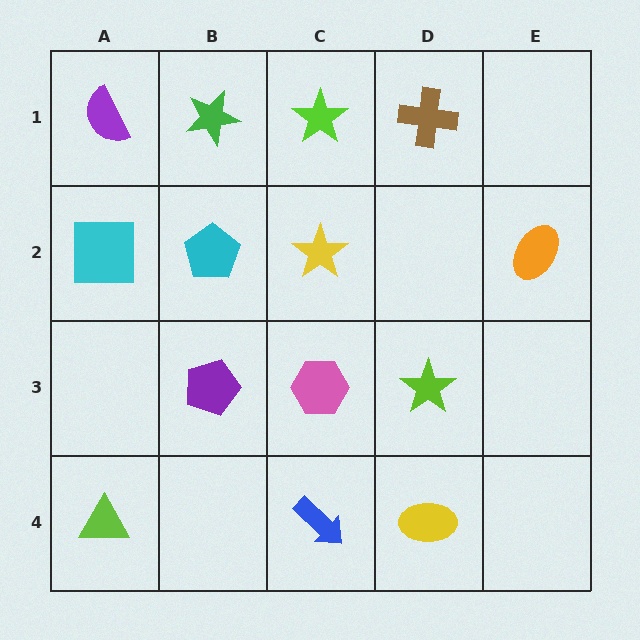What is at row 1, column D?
A brown cross.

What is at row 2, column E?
An orange ellipse.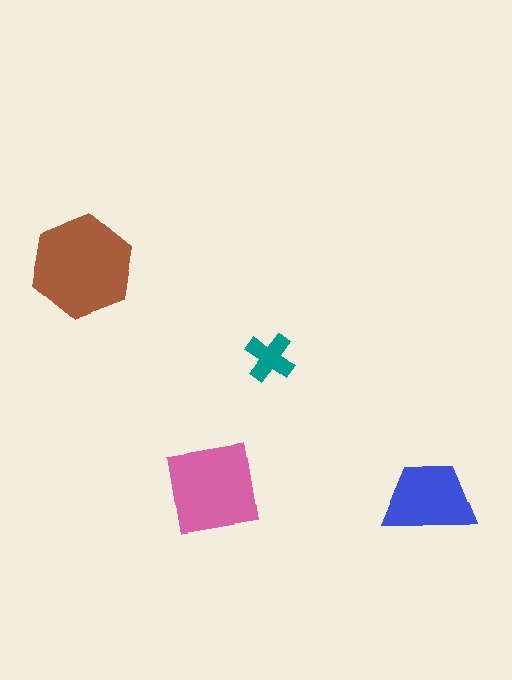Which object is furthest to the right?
The blue trapezoid is rightmost.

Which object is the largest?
The brown hexagon.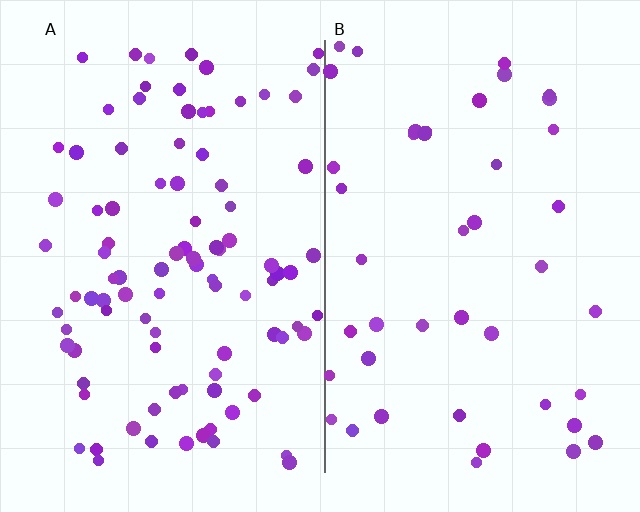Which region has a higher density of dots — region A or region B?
A (the left).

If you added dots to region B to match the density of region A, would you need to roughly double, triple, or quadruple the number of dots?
Approximately double.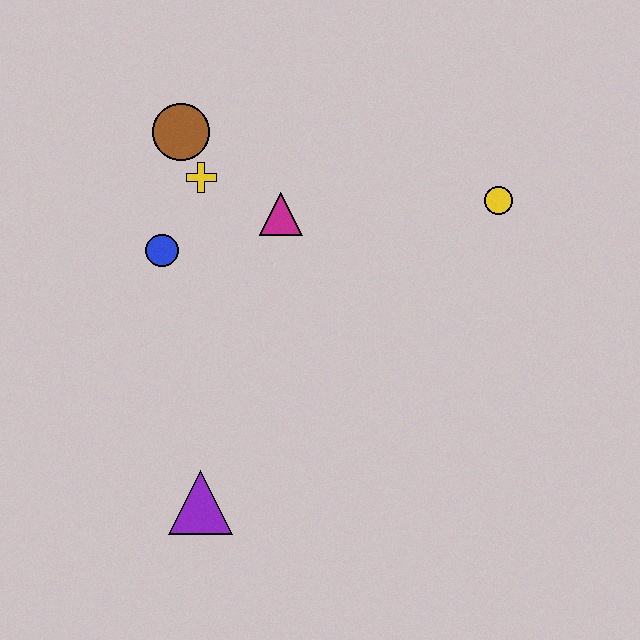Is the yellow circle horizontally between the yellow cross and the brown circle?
No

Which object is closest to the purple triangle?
The blue circle is closest to the purple triangle.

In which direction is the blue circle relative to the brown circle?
The blue circle is below the brown circle.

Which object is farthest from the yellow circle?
The purple triangle is farthest from the yellow circle.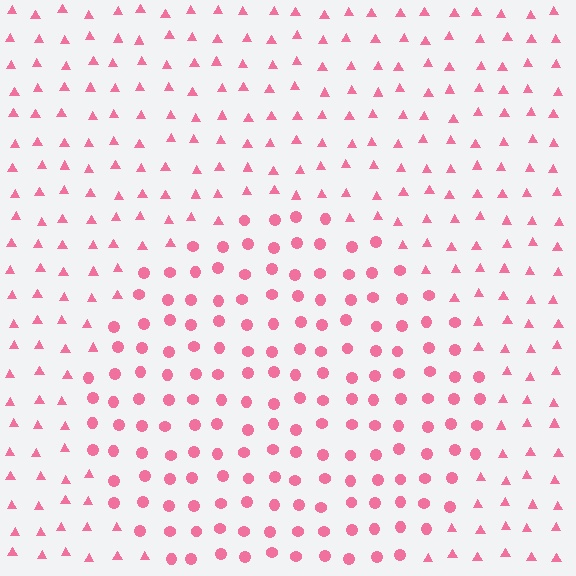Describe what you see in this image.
The image is filled with small pink elements arranged in a uniform grid. A circle-shaped region contains circles, while the surrounding area contains triangles. The boundary is defined purely by the change in element shape.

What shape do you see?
I see a circle.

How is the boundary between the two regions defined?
The boundary is defined by a change in element shape: circles inside vs. triangles outside. All elements share the same color and spacing.